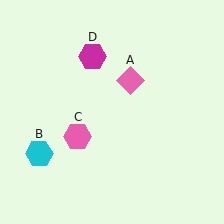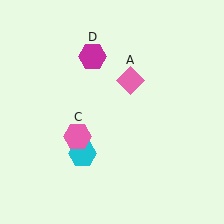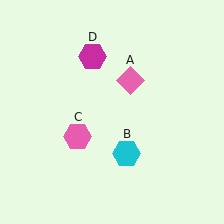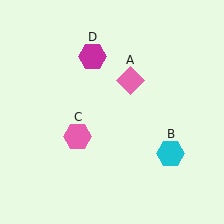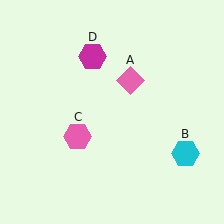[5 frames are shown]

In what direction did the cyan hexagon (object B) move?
The cyan hexagon (object B) moved right.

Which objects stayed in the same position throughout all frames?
Pink diamond (object A) and pink hexagon (object C) and magenta hexagon (object D) remained stationary.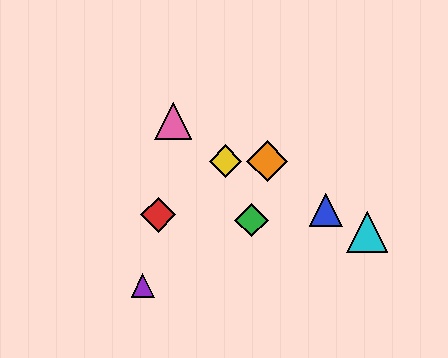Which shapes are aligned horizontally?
The yellow diamond, the orange diamond are aligned horizontally.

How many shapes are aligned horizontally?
2 shapes (the yellow diamond, the orange diamond) are aligned horizontally.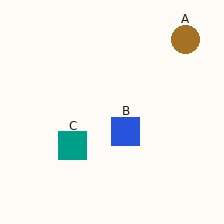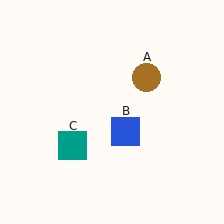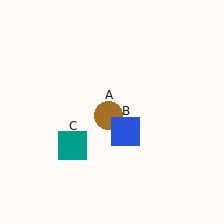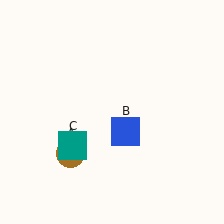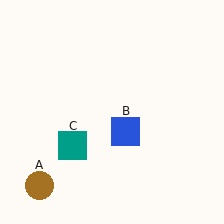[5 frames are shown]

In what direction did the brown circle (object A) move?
The brown circle (object A) moved down and to the left.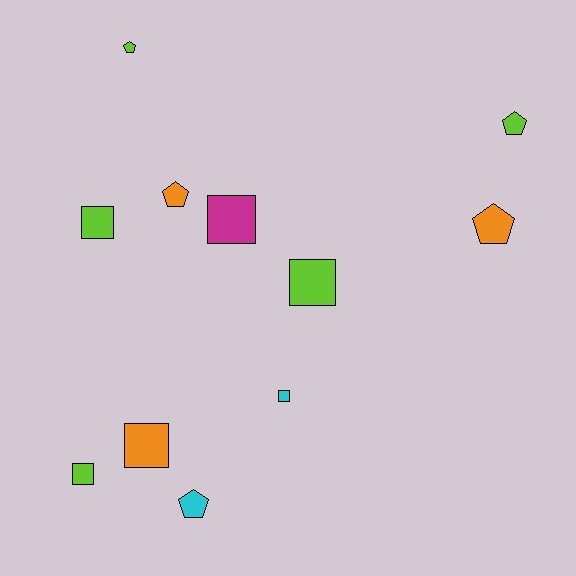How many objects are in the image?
There are 11 objects.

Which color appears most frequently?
Lime, with 5 objects.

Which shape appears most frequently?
Square, with 6 objects.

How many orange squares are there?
There is 1 orange square.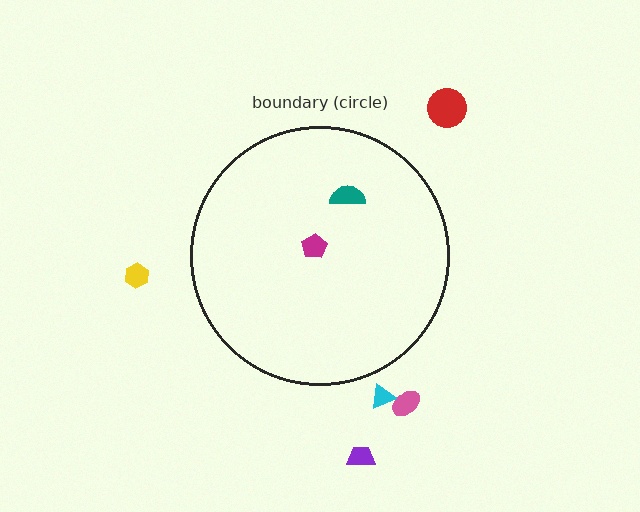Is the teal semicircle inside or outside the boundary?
Inside.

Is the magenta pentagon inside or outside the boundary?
Inside.